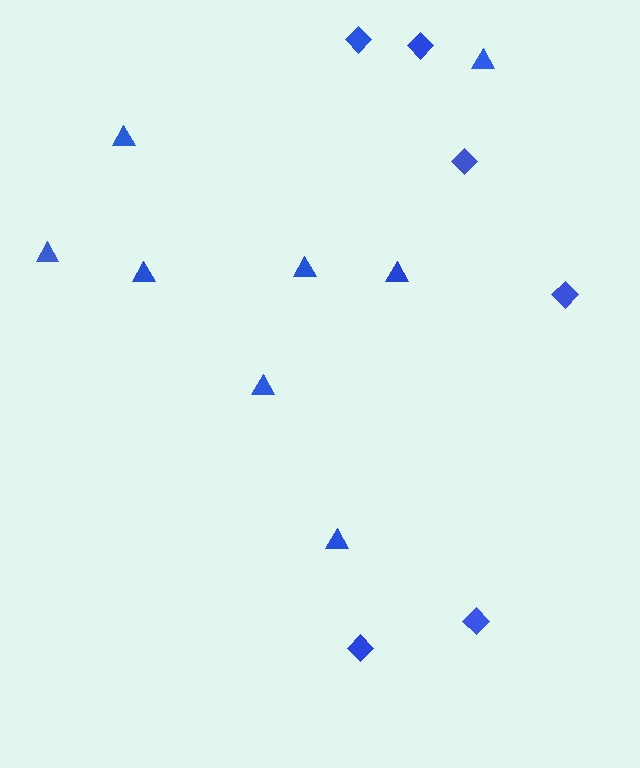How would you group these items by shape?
There are 2 groups: one group of triangles (8) and one group of diamonds (6).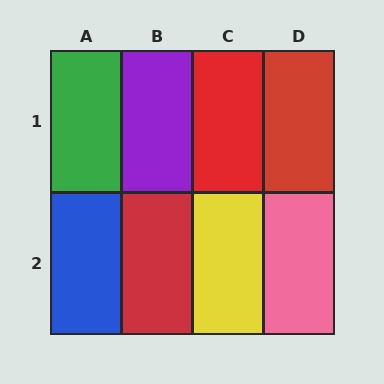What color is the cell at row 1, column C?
Red.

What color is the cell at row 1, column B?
Purple.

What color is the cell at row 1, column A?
Green.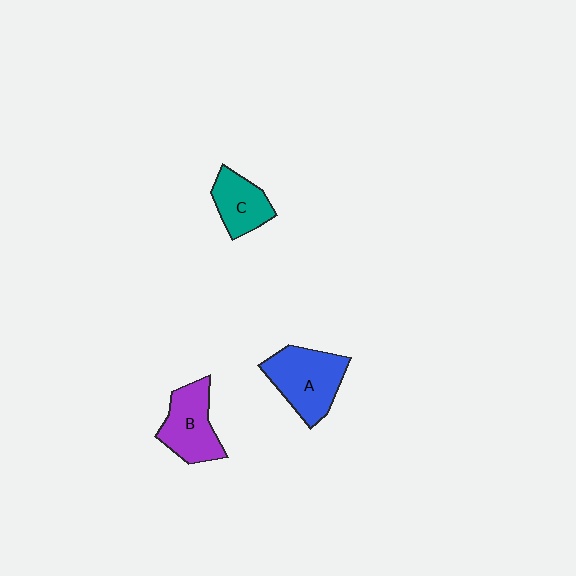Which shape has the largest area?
Shape A (blue).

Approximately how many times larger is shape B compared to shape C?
Approximately 1.3 times.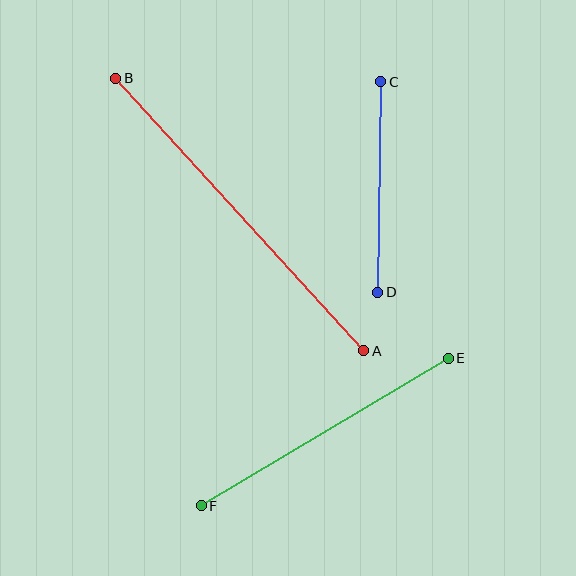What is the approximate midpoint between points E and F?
The midpoint is at approximately (325, 432) pixels.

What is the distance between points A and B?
The distance is approximately 368 pixels.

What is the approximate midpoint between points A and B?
The midpoint is at approximately (240, 215) pixels.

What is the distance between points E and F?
The distance is approximately 288 pixels.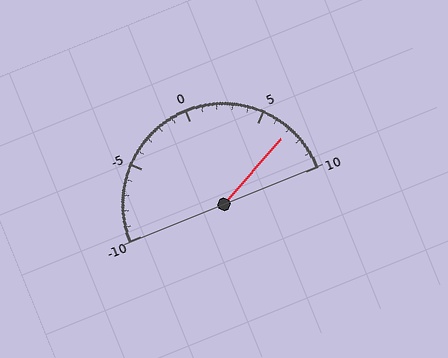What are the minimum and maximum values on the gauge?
The gauge ranges from -10 to 10.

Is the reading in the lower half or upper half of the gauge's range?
The reading is in the upper half of the range (-10 to 10).